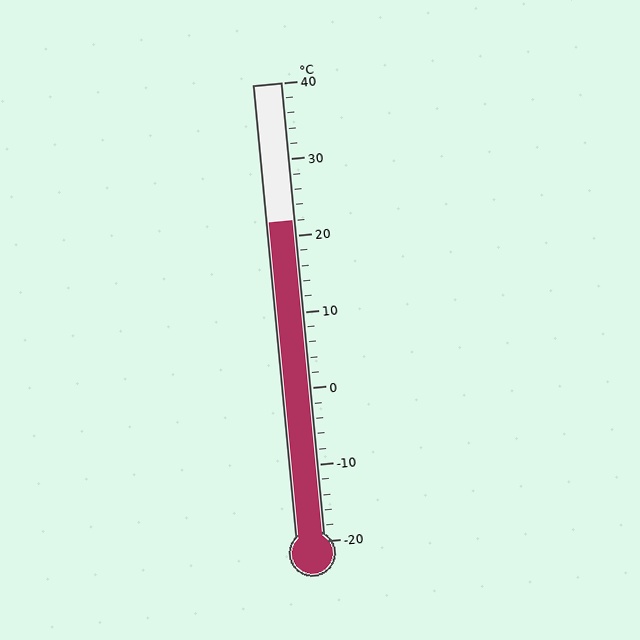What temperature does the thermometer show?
The thermometer shows approximately 22°C.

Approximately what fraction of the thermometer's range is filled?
The thermometer is filled to approximately 70% of its range.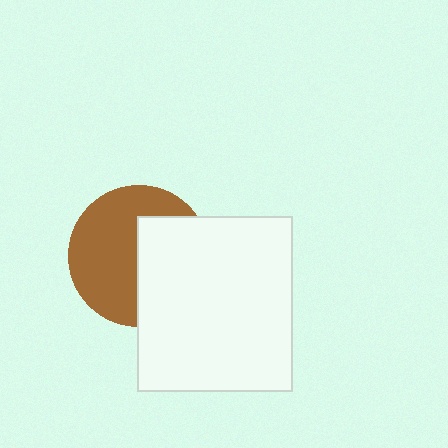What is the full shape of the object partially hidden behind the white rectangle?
The partially hidden object is a brown circle.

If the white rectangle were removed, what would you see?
You would see the complete brown circle.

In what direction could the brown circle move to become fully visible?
The brown circle could move left. That would shift it out from behind the white rectangle entirely.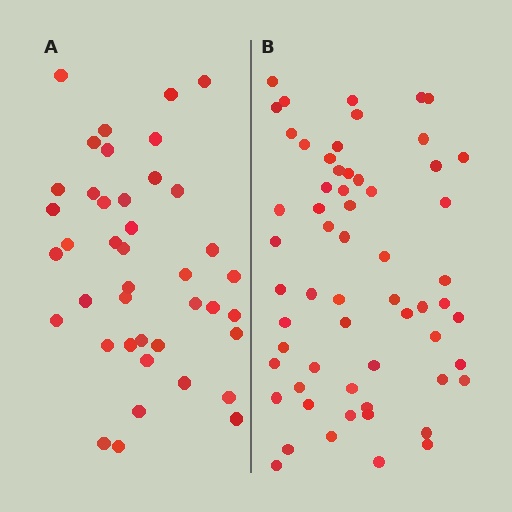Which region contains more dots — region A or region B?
Region B (the right region) has more dots.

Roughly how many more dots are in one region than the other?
Region B has approximately 20 more dots than region A.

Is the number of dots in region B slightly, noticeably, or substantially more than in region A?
Region B has substantially more. The ratio is roughly 1.5 to 1.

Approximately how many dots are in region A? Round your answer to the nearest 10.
About 40 dots. (The exact count is 41, which rounds to 40.)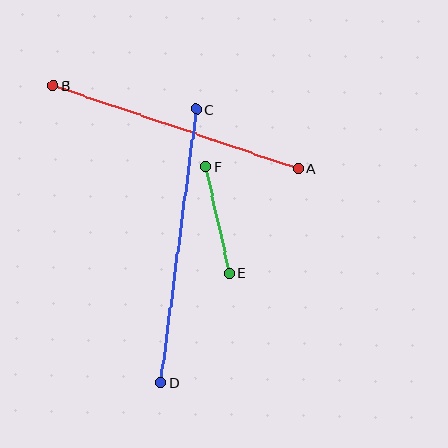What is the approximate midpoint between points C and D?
The midpoint is at approximately (179, 246) pixels.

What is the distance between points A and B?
The distance is approximately 259 pixels.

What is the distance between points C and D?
The distance is approximately 276 pixels.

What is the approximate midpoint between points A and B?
The midpoint is at approximately (176, 127) pixels.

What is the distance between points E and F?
The distance is approximately 110 pixels.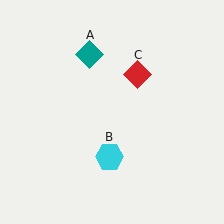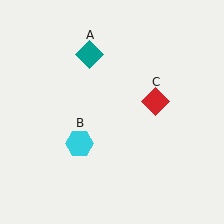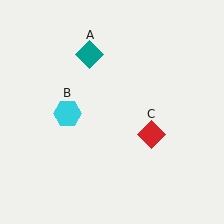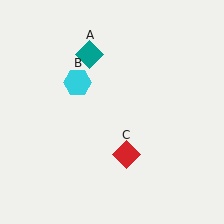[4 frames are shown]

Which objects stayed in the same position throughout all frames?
Teal diamond (object A) remained stationary.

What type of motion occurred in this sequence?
The cyan hexagon (object B), red diamond (object C) rotated clockwise around the center of the scene.